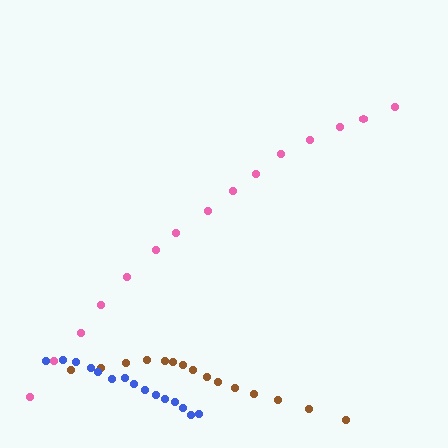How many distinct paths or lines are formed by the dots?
There are 3 distinct paths.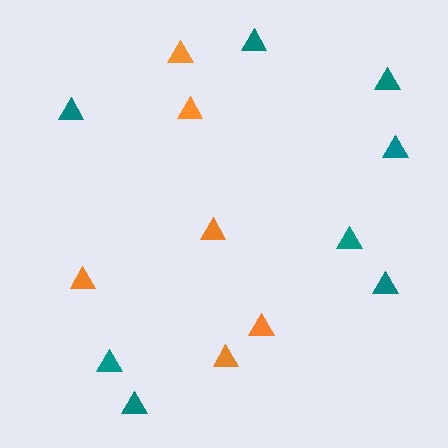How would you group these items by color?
There are 2 groups: one group of teal triangles (8) and one group of orange triangles (6).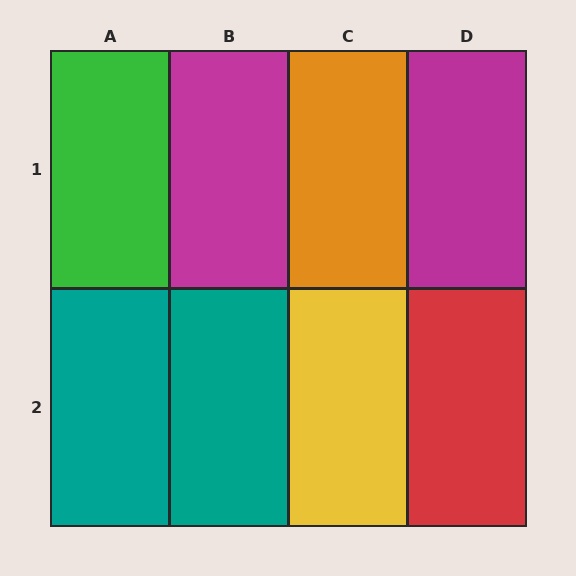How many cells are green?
1 cell is green.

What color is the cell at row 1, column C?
Orange.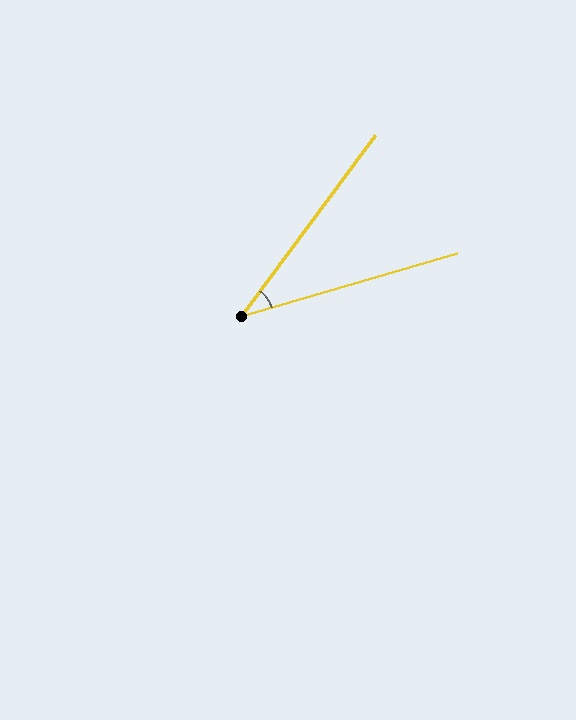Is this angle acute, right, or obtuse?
It is acute.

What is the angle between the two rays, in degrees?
Approximately 37 degrees.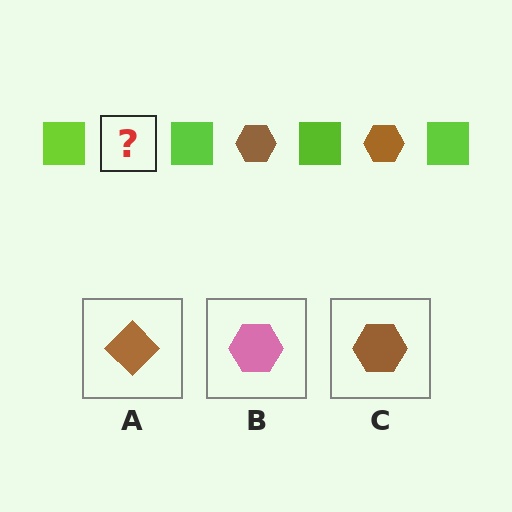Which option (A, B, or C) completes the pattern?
C.